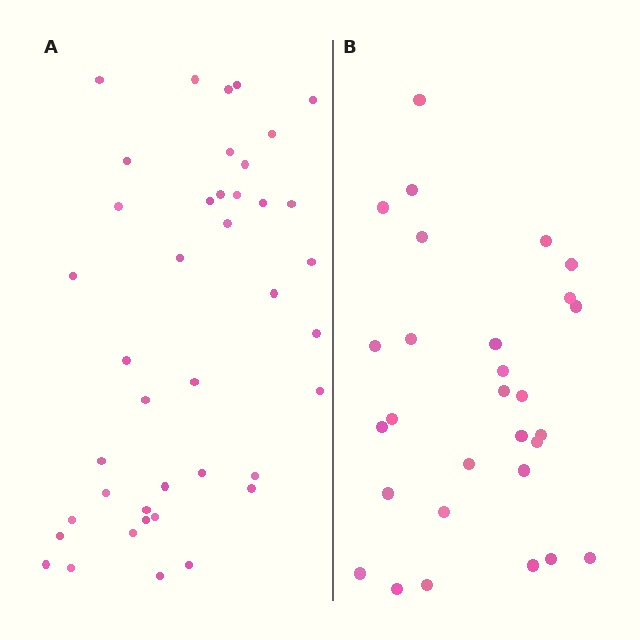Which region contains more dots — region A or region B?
Region A (the left region) has more dots.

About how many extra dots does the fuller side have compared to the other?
Region A has roughly 12 or so more dots than region B.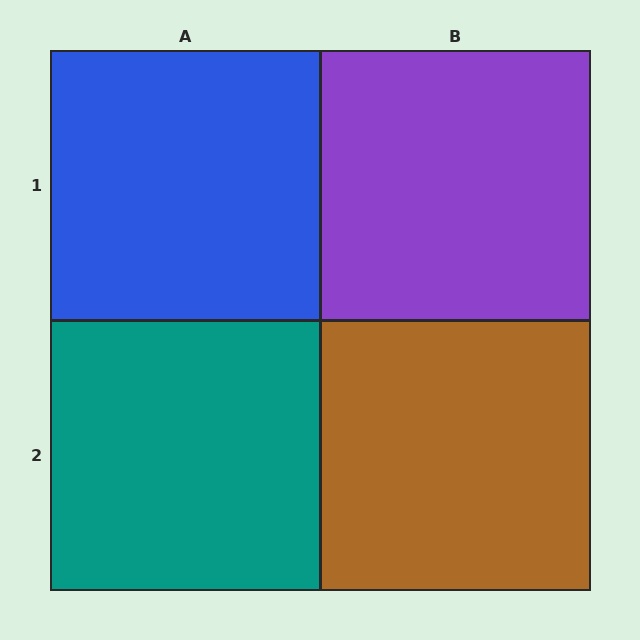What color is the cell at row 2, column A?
Teal.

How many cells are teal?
1 cell is teal.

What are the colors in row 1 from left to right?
Blue, purple.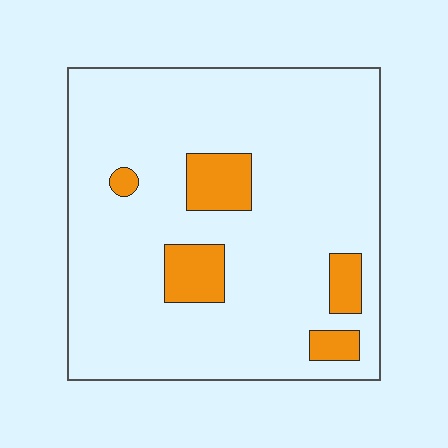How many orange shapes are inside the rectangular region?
5.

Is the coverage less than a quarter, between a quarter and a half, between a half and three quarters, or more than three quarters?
Less than a quarter.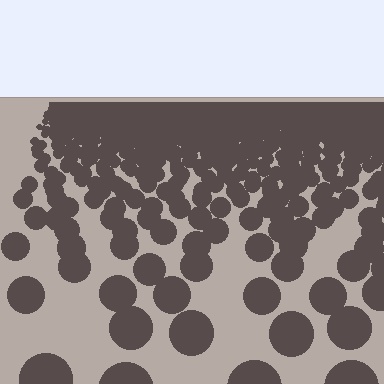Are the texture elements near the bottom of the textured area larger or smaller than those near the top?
Larger. Near the bottom, elements are closer to the viewer and appear at a bigger on-screen size.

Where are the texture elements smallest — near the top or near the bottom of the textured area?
Near the top.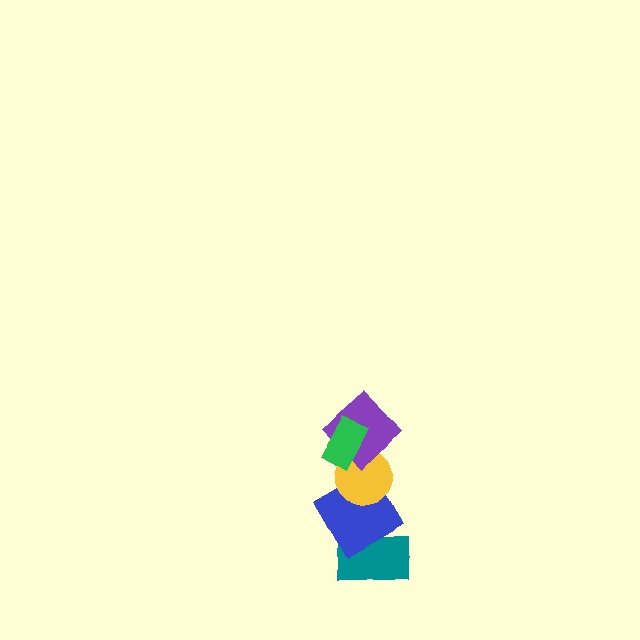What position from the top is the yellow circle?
The yellow circle is 3rd from the top.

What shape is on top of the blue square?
The yellow circle is on top of the blue square.